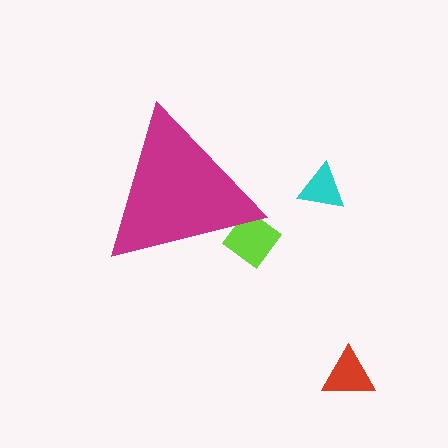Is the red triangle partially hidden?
No, the red triangle is fully visible.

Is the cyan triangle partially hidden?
No, the cyan triangle is fully visible.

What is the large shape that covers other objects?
A magenta triangle.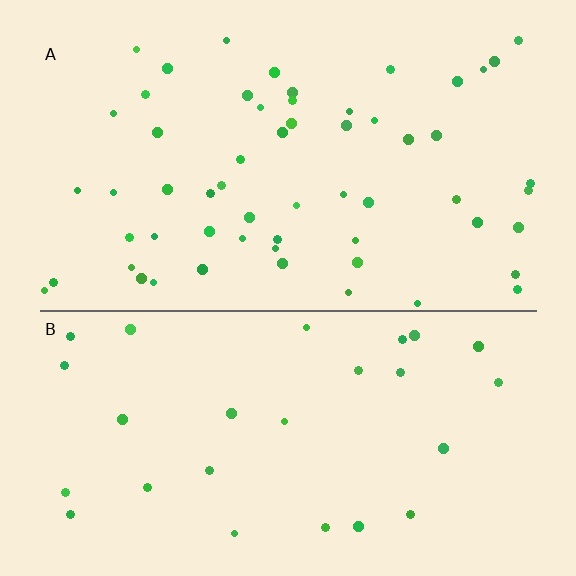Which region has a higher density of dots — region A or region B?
A (the top).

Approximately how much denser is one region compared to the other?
Approximately 2.2× — region A over region B.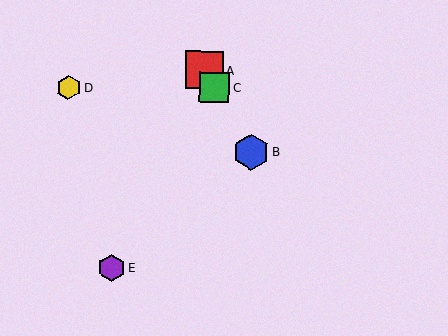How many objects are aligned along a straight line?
3 objects (A, B, C) are aligned along a straight line.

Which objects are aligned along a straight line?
Objects A, B, C are aligned along a straight line.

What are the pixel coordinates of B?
Object B is at (251, 152).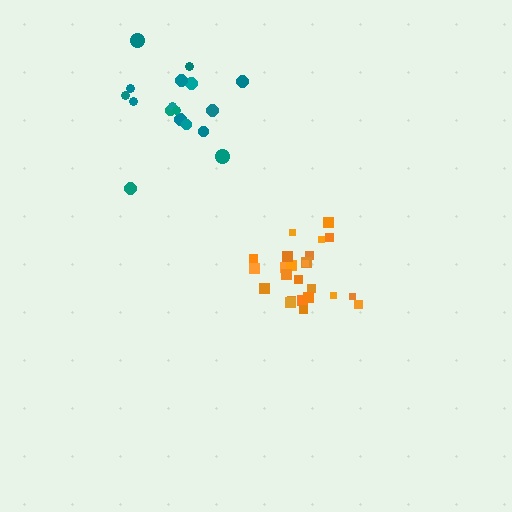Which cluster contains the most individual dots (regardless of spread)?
Orange (25).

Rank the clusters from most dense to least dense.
orange, teal.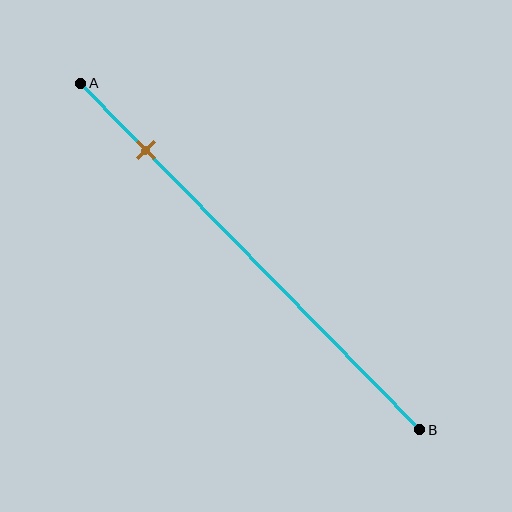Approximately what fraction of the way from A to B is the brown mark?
The brown mark is approximately 20% of the way from A to B.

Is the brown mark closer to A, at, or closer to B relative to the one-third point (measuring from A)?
The brown mark is closer to point A than the one-third point of segment AB.